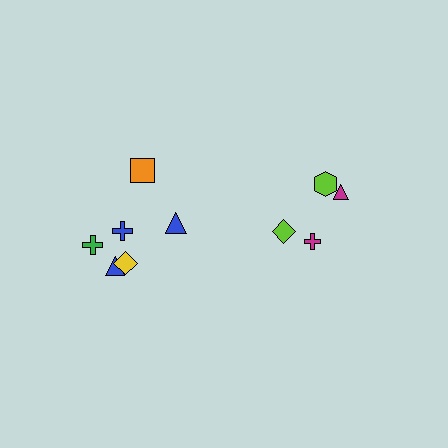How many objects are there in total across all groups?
There are 10 objects.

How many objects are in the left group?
There are 6 objects.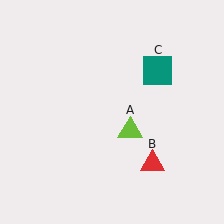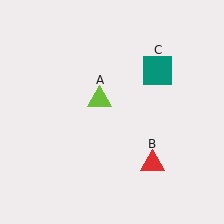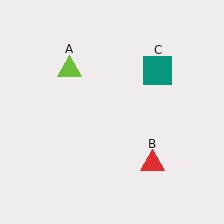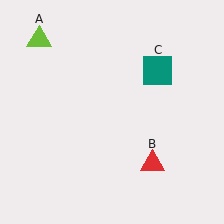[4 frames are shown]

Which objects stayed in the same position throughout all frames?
Red triangle (object B) and teal square (object C) remained stationary.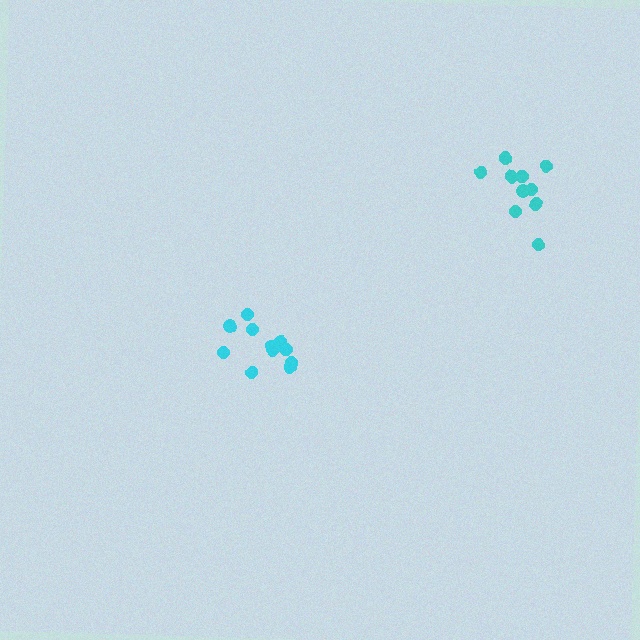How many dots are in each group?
Group 1: 11 dots, Group 2: 10 dots (21 total).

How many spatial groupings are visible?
There are 2 spatial groupings.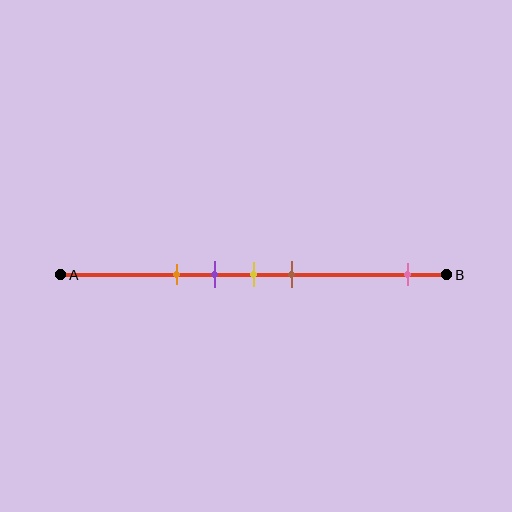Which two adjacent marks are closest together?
The purple and yellow marks are the closest adjacent pair.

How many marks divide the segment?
There are 5 marks dividing the segment.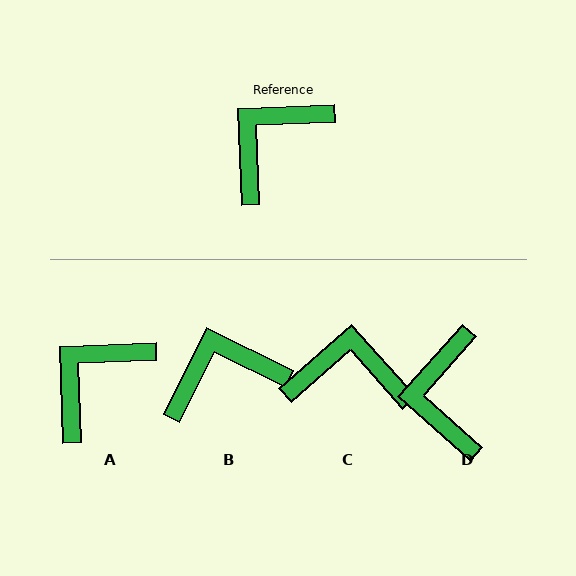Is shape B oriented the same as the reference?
No, it is off by about 29 degrees.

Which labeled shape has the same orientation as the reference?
A.